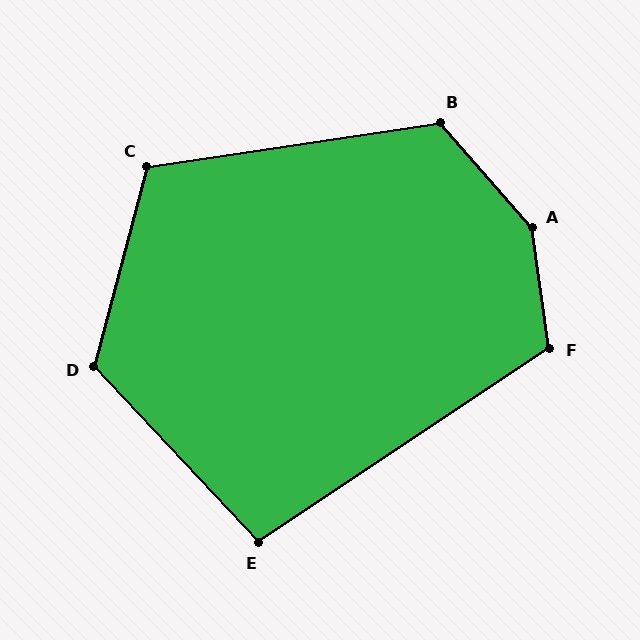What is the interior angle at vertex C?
Approximately 114 degrees (obtuse).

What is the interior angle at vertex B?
Approximately 123 degrees (obtuse).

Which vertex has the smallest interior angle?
E, at approximately 99 degrees.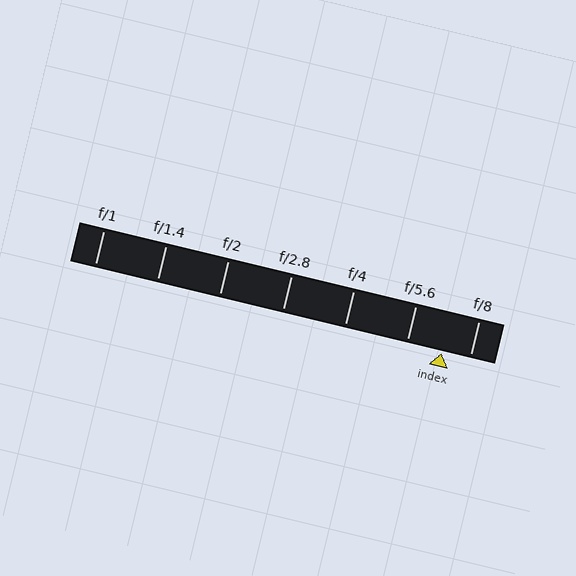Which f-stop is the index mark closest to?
The index mark is closest to f/8.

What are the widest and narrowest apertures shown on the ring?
The widest aperture shown is f/1 and the narrowest is f/8.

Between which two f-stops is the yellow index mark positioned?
The index mark is between f/5.6 and f/8.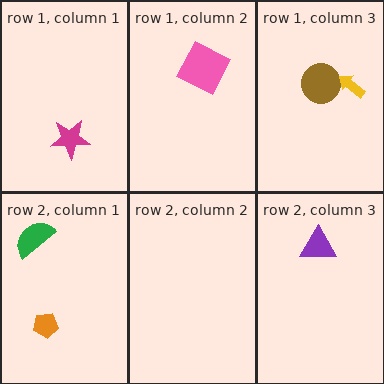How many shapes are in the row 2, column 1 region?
2.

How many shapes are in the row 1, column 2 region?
1.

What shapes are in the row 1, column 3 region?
The brown circle, the yellow arrow.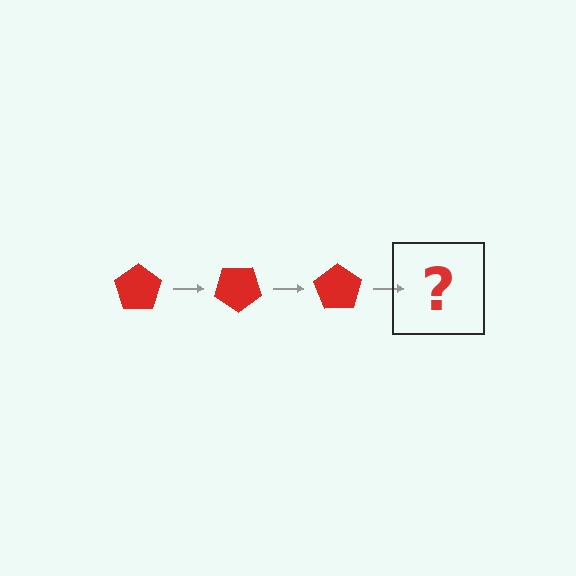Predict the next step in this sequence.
The next step is a red pentagon rotated 105 degrees.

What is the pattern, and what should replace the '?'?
The pattern is that the pentagon rotates 35 degrees each step. The '?' should be a red pentagon rotated 105 degrees.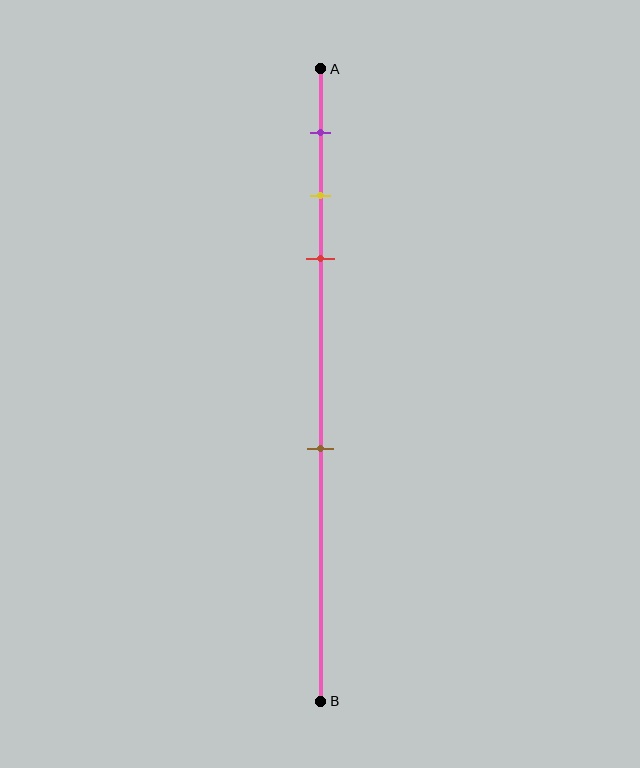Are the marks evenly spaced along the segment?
No, the marks are not evenly spaced.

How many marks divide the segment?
There are 4 marks dividing the segment.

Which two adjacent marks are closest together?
The yellow and red marks are the closest adjacent pair.